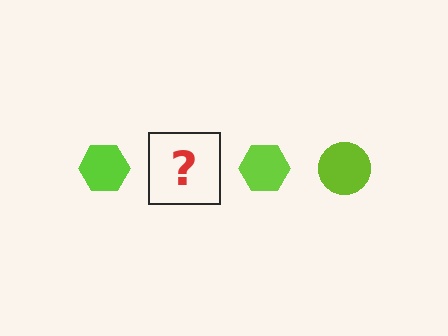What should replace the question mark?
The question mark should be replaced with a lime circle.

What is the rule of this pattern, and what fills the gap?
The rule is that the pattern cycles through hexagon, circle shapes in lime. The gap should be filled with a lime circle.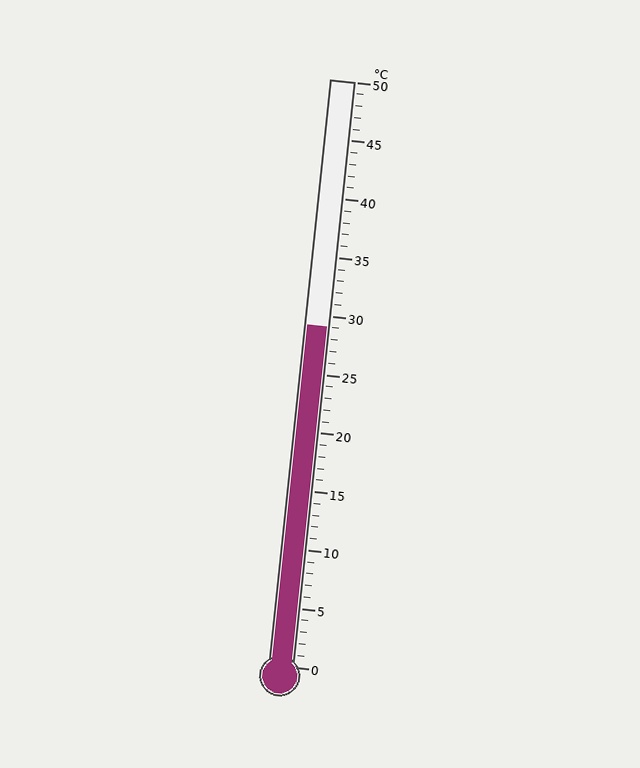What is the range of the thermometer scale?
The thermometer scale ranges from 0°C to 50°C.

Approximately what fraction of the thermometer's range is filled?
The thermometer is filled to approximately 60% of its range.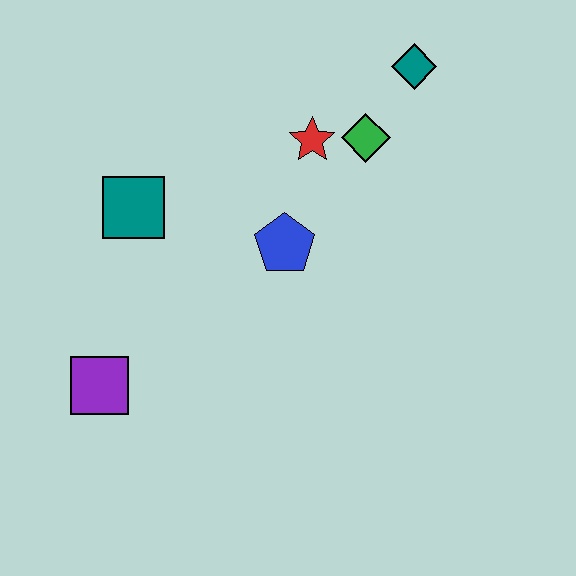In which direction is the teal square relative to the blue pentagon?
The teal square is to the left of the blue pentagon.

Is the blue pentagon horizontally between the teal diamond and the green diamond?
No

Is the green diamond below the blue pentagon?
No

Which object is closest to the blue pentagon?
The red star is closest to the blue pentagon.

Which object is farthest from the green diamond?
The purple square is farthest from the green diamond.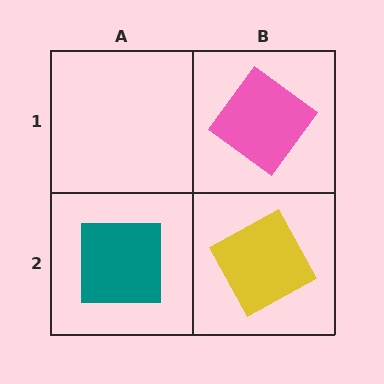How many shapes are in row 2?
2 shapes.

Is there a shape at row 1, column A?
No, that cell is empty.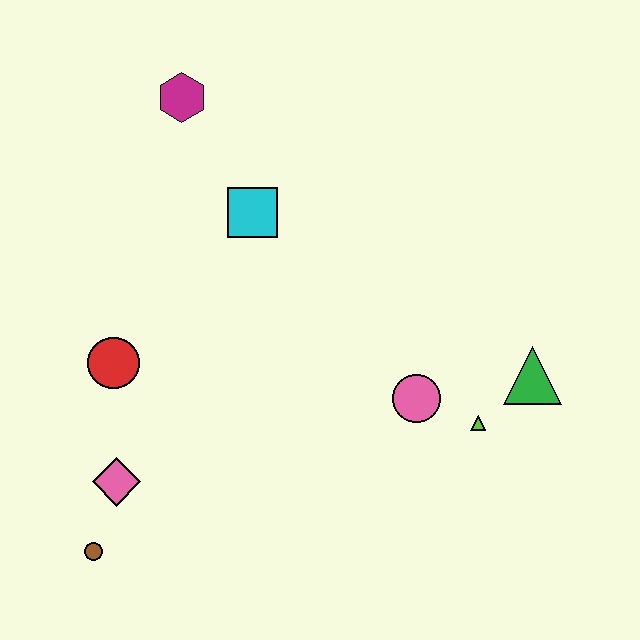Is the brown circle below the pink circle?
Yes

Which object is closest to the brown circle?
The pink diamond is closest to the brown circle.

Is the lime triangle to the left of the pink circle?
No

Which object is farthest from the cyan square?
The brown circle is farthest from the cyan square.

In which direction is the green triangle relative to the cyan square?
The green triangle is to the right of the cyan square.